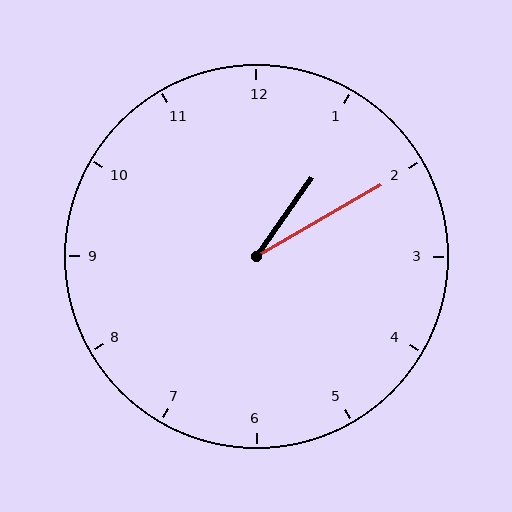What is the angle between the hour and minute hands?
Approximately 25 degrees.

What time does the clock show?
1:10.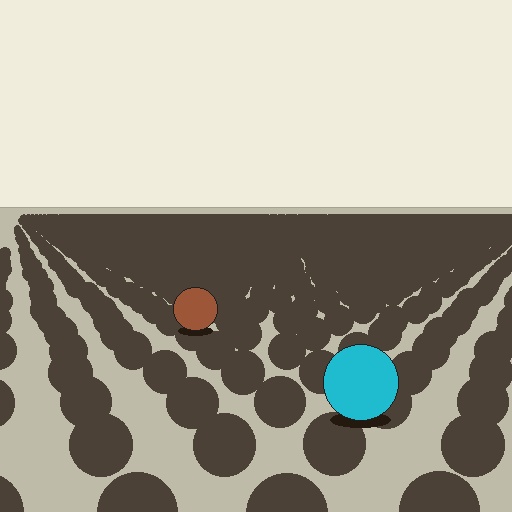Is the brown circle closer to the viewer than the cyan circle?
No. The cyan circle is closer — you can tell from the texture gradient: the ground texture is coarser near it.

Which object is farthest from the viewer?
The brown circle is farthest from the viewer. It appears smaller and the ground texture around it is denser.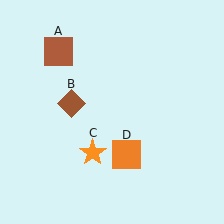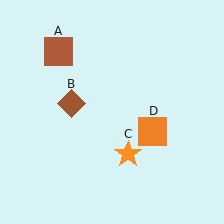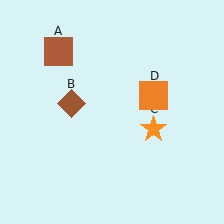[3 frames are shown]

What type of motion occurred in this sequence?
The orange star (object C), orange square (object D) rotated counterclockwise around the center of the scene.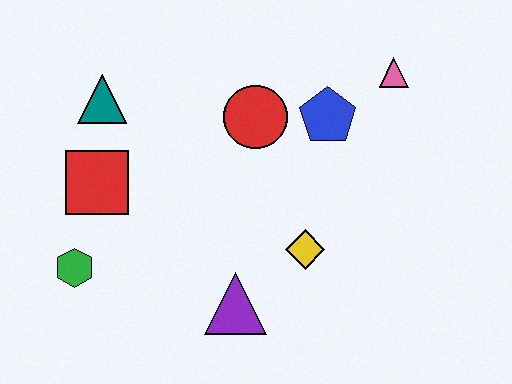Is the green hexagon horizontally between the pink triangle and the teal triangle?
No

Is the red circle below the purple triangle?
No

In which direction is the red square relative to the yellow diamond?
The red square is to the left of the yellow diamond.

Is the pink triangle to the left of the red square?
No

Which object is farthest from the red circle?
The green hexagon is farthest from the red circle.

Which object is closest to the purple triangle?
The yellow diamond is closest to the purple triangle.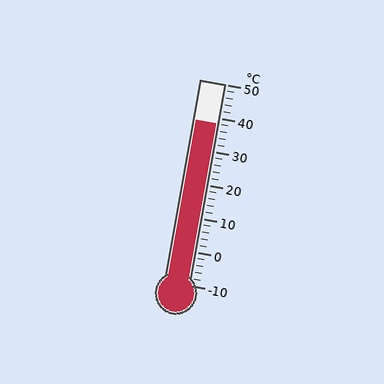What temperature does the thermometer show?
The thermometer shows approximately 38°C.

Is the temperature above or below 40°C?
The temperature is below 40°C.